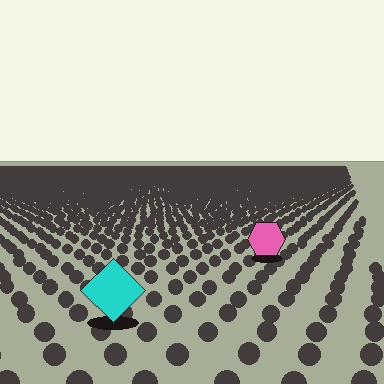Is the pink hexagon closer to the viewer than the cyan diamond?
No. The cyan diamond is closer — you can tell from the texture gradient: the ground texture is coarser near it.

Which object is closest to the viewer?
The cyan diamond is closest. The texture marks near it are larger and more spread out.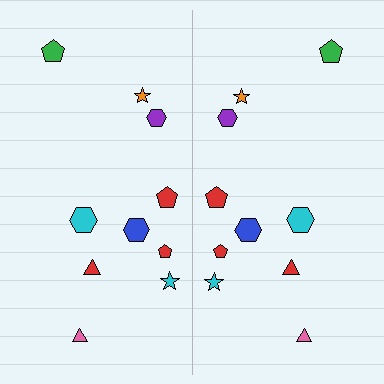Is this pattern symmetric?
Yes, this pattern has bilateral (reflection) symmetry.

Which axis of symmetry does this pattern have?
The pattern has a vertical axis of symmetry running through the center of the image.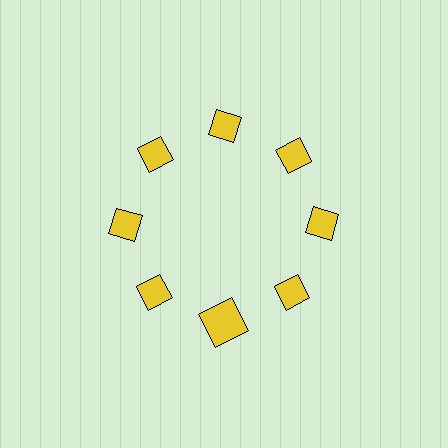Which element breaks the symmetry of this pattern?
The yellow square at roughly the 6 o'clock position breaks the symmetry. All other shapes are yellow diamonds.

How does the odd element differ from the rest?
It has a different shape: square instead of diamond.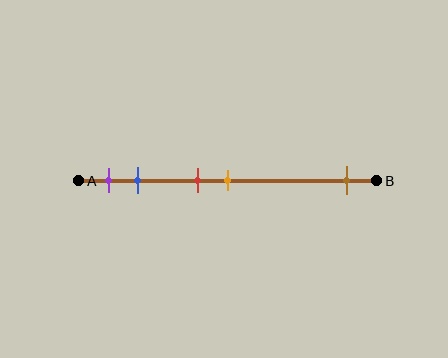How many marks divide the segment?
There are 5 marks dividing the segment.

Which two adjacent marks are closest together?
The red and orange marks are the closest adjacent pair.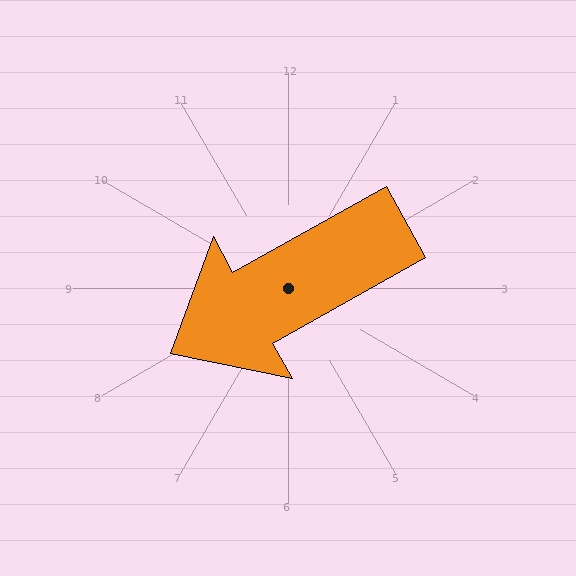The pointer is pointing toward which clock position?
Roughly 8 o'clock.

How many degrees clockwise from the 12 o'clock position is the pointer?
Approximately 241 degrees.